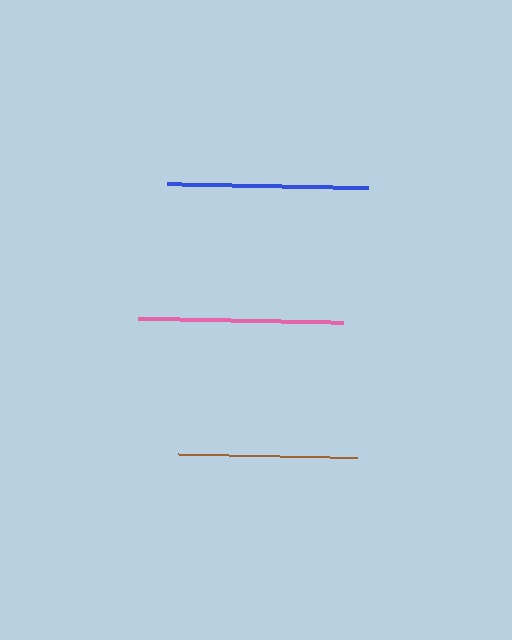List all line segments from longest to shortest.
From longest to shortest: pink, blue, brown.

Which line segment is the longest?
The pink line is the longest at approximately 205 pixels.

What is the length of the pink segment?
The pink segment is approximately 205 pixels long.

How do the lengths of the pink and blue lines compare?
The pink and blue lines are approximately the same length.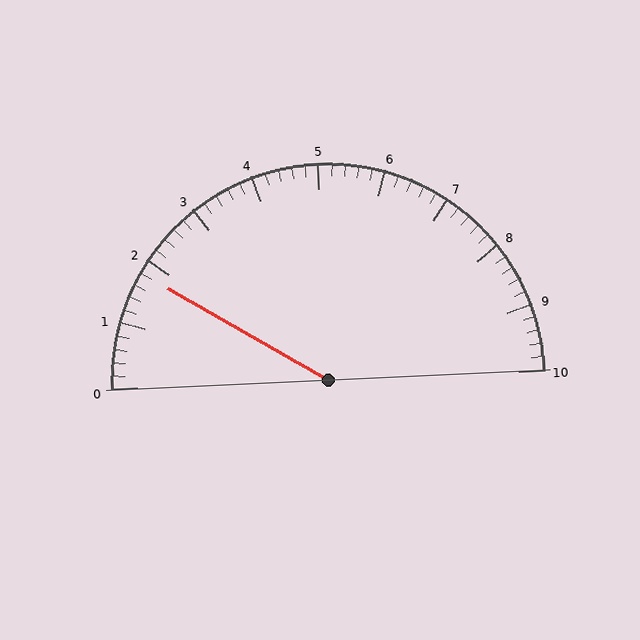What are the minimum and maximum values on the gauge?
The gauge ranges from 0 to 10.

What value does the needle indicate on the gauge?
The needle indicates approximately 1.8.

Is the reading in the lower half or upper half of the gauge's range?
The reading is in the lower half of the range (0 to 10).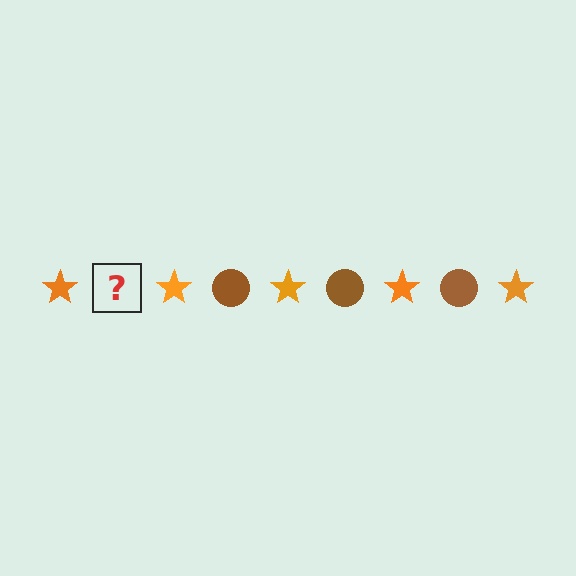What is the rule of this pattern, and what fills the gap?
The rule is that the pattern alternates between orange star and brown circle. The gap should be filled with a brown circle.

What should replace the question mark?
The question mark should be replaced with a brown circle.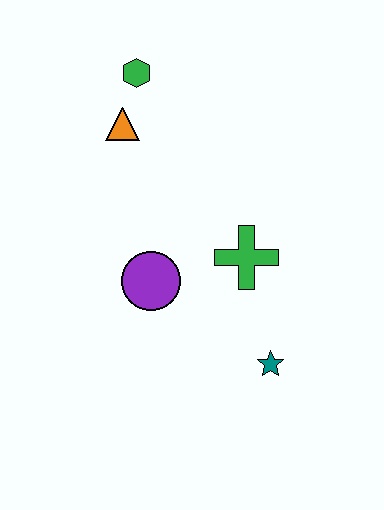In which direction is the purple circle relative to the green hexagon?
The purple circle is below the green hexagon.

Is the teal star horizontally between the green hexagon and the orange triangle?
No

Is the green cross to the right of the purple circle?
Yes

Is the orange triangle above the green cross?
Yes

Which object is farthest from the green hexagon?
The teal star is farthest from the green hexagon.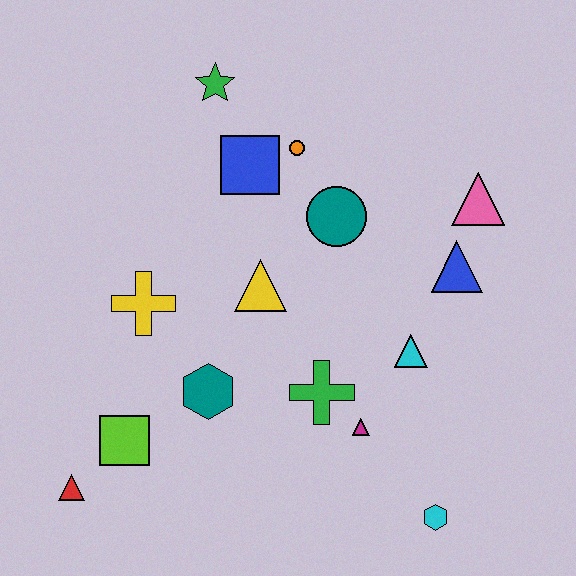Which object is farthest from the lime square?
The pink triangle is farthest from the lime square.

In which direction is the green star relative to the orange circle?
The green star is to the left of the orange circle.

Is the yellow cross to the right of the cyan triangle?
No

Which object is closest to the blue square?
The orange circle is closest to the blue square.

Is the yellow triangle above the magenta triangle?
Yes